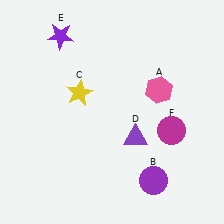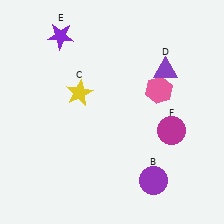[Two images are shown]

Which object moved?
The purple triangle (D) moved up.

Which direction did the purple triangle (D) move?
The purple triangle (D) moved up.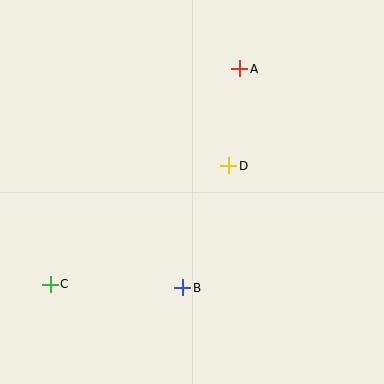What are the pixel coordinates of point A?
Point A is at (240, 69).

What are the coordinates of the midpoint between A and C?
The midpoint between A and C is at (145, 176).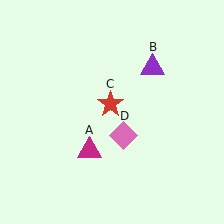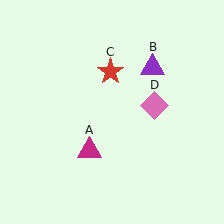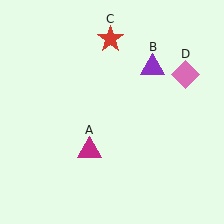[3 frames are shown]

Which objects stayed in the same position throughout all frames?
Magenta triangle (object A) and purple triangle (object B) remained stationary.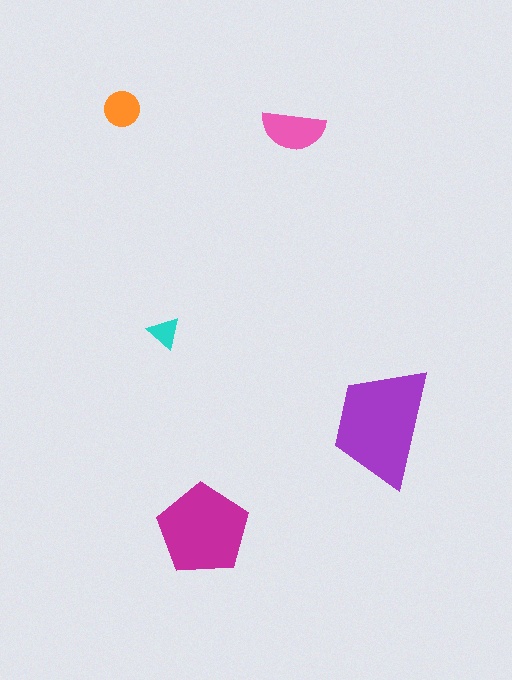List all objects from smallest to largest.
The cyan triangle, the orange circle, the pink semicircle, the magenta pentagon, the purple trapezoid.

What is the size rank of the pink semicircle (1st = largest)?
3rd.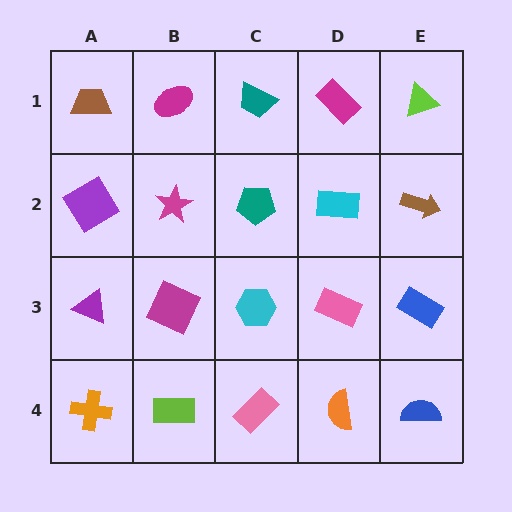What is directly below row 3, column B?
A lime rectangle.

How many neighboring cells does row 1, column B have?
3.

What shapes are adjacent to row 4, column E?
A blue rectangle (row 3, column E), an orange semicircle (row 4, column D).